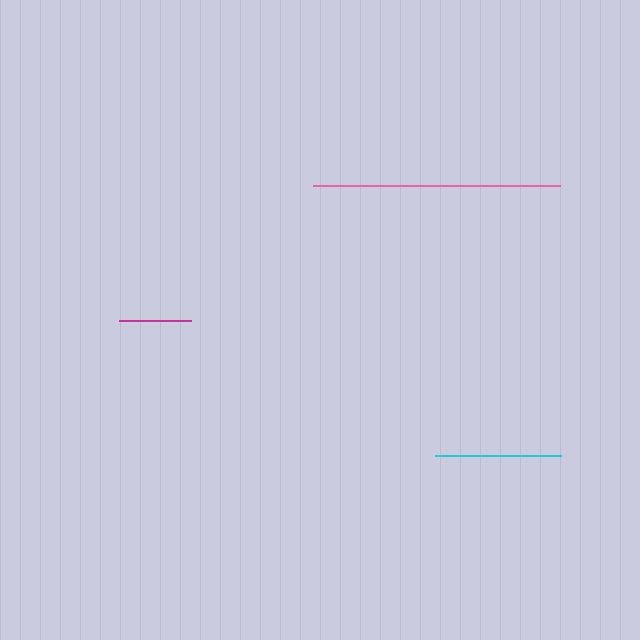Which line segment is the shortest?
The magenta line is the shortest at approximately 71 pixels.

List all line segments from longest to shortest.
From longest to shortest: pink, cyan, magenta.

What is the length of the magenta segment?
The magenta segment is approximately 71 pixels long.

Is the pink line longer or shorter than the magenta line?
The pink line is longer than the magenta line.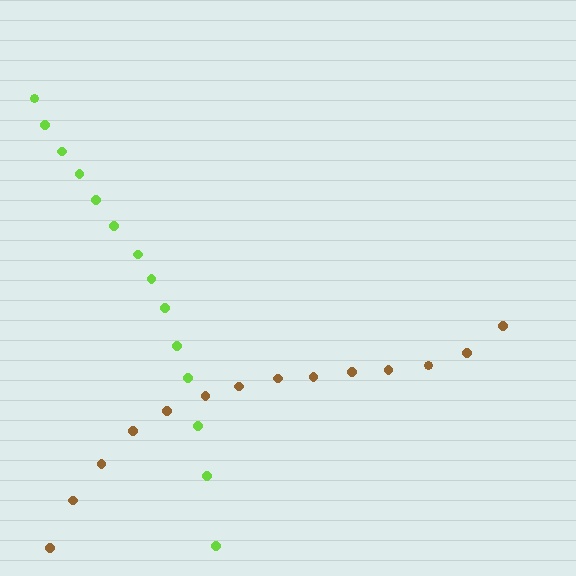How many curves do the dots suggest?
There are 2 distinct paths.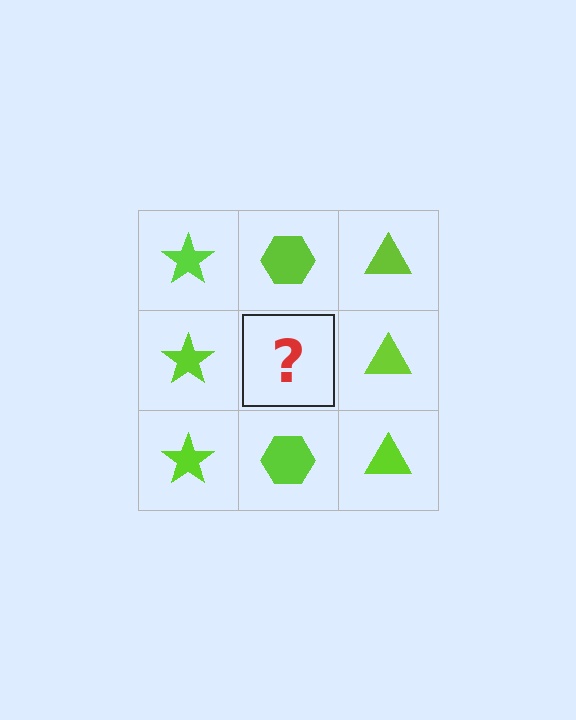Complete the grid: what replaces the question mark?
The question mark should be replaced with a lime hexagon.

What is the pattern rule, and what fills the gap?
The rule is that each column has a consistent shape. The gap should be filled with a lime hexagon.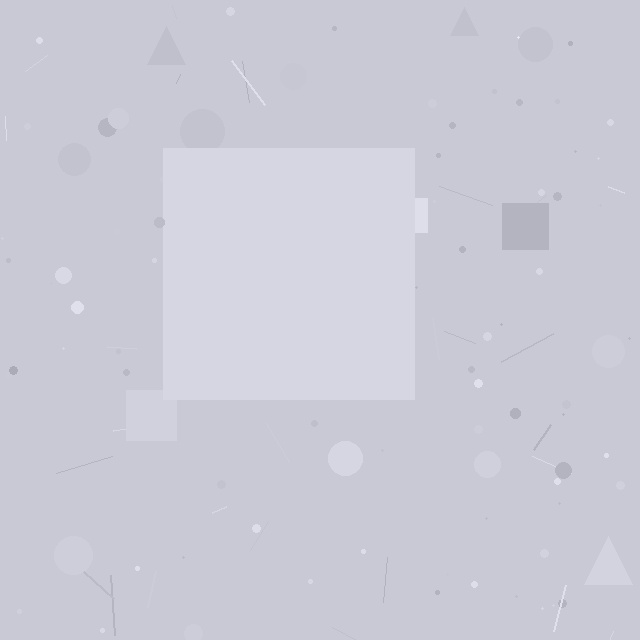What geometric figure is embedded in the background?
A square is embedded in the background.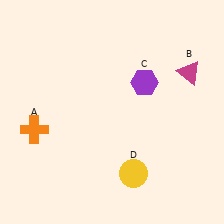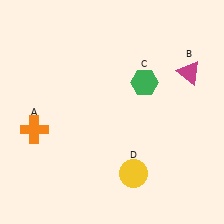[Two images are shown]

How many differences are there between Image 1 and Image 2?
There is 1 difference between the two images.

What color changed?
The hexagon (C) changed from purple in Image 1 to green in Image 2.